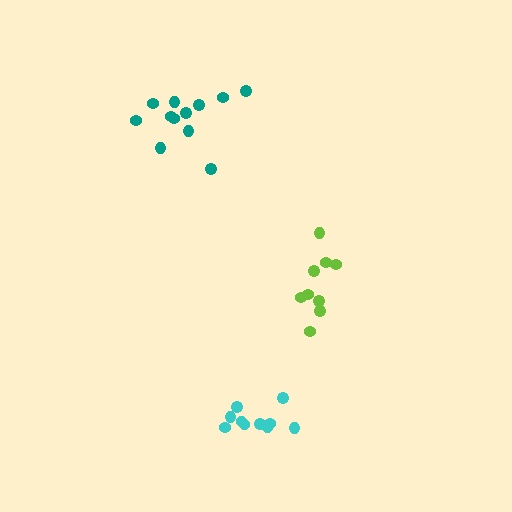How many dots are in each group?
Group 1: 12 dots, Group 2: 9 dots, Group 3: 10 dots (31 total).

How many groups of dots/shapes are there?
There are 3 groups.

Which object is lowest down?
The cyan cluster is bottommost.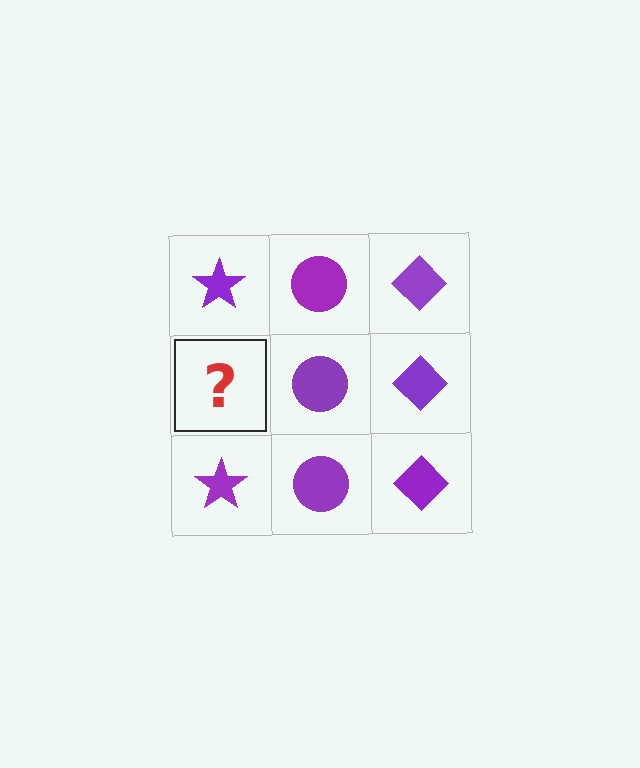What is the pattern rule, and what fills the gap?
The rule is that each column has a consistent shape. The gap should be filled with a purple star.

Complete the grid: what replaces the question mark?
The question mark should be replaced with a purple star.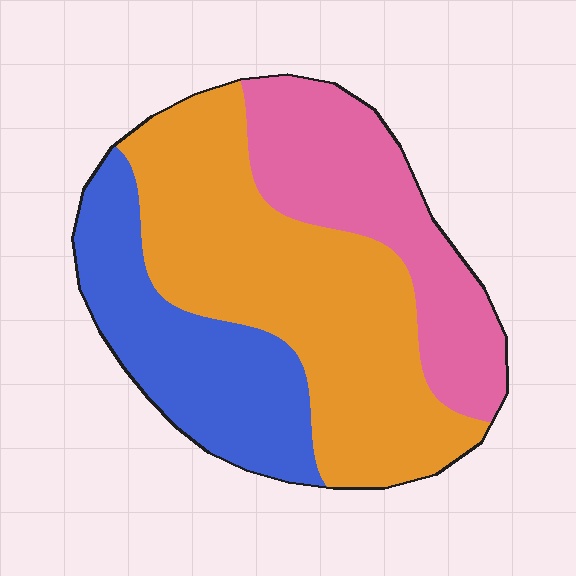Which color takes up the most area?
Orange, at roughly 45%.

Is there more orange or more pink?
Orange.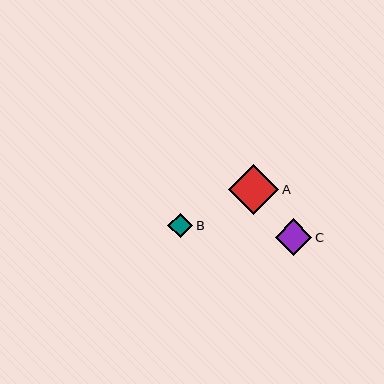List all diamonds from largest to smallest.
From largest to smallest: A, C, B.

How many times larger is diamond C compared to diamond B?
Diamond C is approximately 1.5 times the size of diamond B.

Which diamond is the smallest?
Diamond B is the smallest with a size of approximately 25 pixels.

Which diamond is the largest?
Diamond A is the largest with a size of approximately 50 pixels.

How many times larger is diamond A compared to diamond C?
Diamond A is approximately 1.4 times the size of diamond C.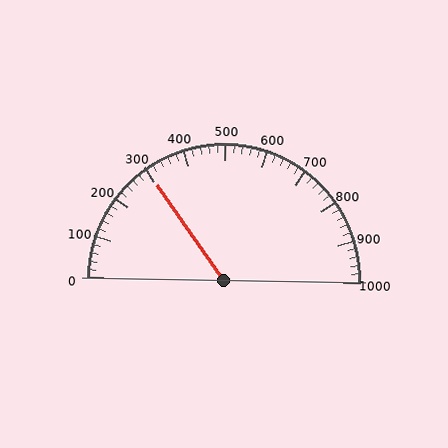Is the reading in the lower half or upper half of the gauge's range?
The reading is in the lower half of the range (0 to 1000).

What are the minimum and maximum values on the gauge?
The gauge ranges from 0 to 1000.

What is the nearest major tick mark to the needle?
The nearest major tick mark is 300.